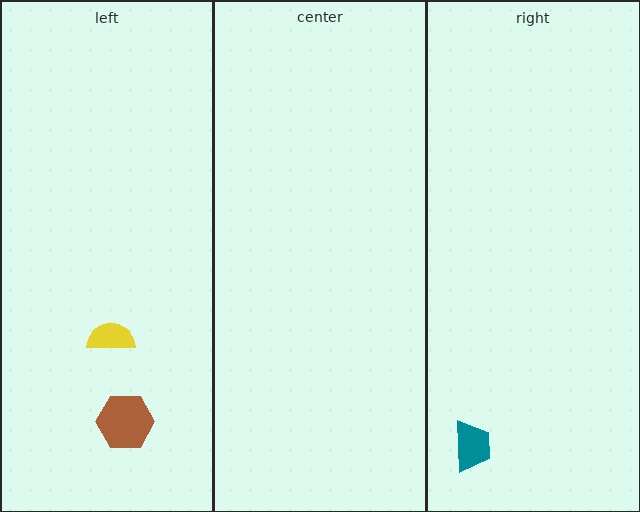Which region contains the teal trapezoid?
The right region.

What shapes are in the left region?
The brown hexagon, the yellow semicircle.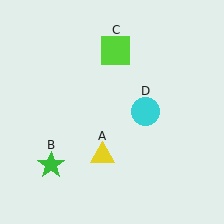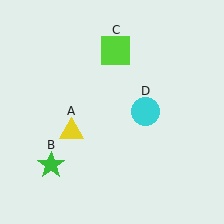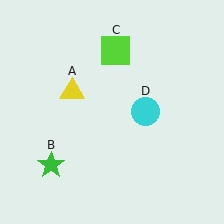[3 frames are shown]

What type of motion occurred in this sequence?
The yellow triangle (object A) rotated clockwise around the center of the scene.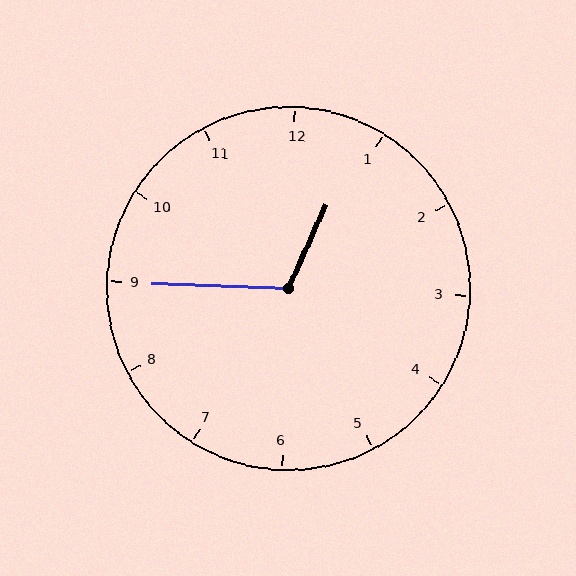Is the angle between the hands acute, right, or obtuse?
It is obtuse.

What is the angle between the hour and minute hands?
Approximately 112 degrees.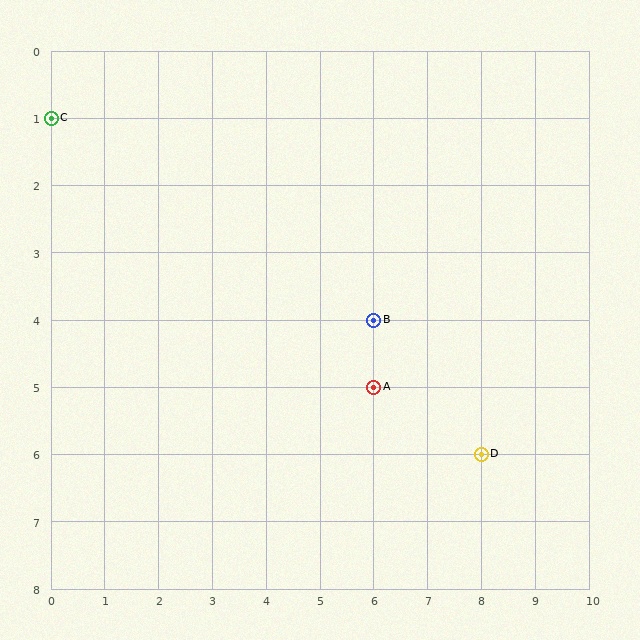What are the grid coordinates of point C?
Point C is at grid coordinates (0, 1).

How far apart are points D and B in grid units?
Points D and B are 2 columns and 2 rows apart (about 2.8 grid units diagonally).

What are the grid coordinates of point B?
Point B is at grid coordinates (6, 4).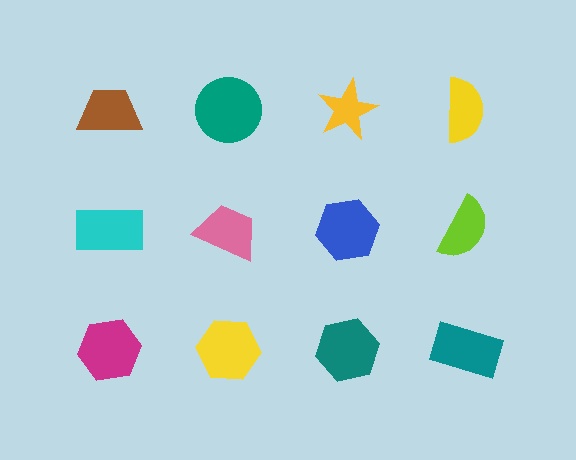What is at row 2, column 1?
A cyan rectangle.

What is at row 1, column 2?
A teal circle.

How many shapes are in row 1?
4 shapes.